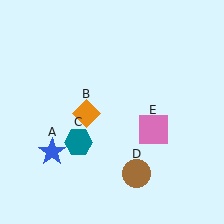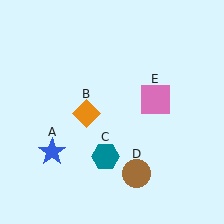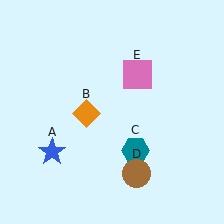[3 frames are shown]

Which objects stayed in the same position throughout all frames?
Blue star (object A) and orange diamond (object B) and brown circle (object D) remained stationary.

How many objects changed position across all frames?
2 objects changed position: teal hexagon (object C), pink square (object E).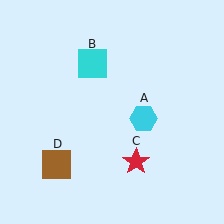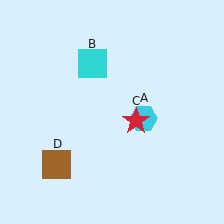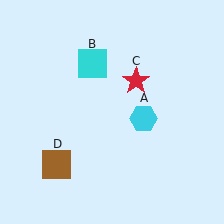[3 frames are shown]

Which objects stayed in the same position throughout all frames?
Cyan hexagon (object A) and cyan square (object B) and brown square (object D) remained stationary.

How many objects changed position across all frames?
1 object changed position: red star (object C).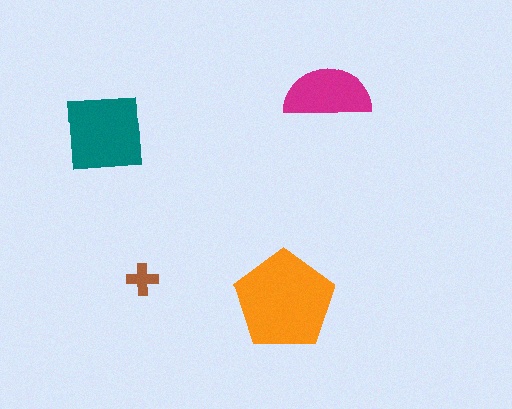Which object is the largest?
The orange pentagon.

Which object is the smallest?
The brown cross.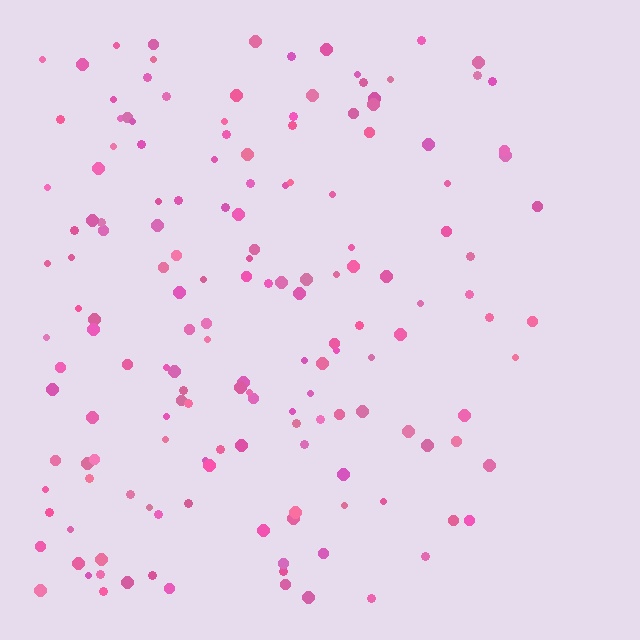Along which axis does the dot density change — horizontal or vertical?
Horizontal.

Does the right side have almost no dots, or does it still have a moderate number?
Still a moderate number, just noticeably fewer than the left.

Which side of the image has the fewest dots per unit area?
The right.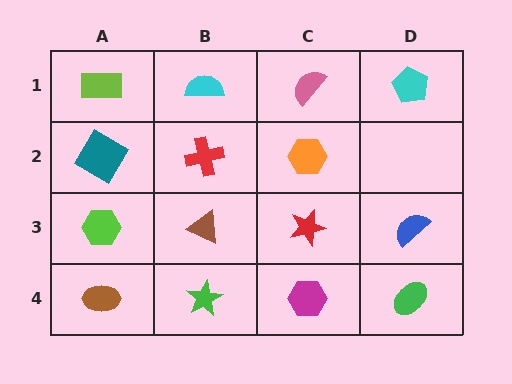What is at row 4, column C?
A magenta hexagon.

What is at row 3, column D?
A blue semicircle.